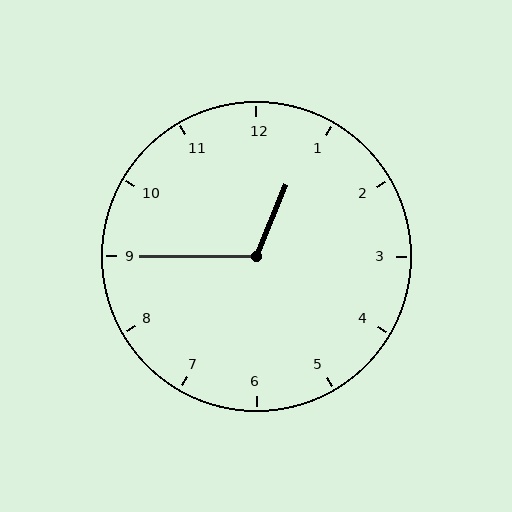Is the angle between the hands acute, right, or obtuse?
It is obtuse.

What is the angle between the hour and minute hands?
Approximately 112 degrees.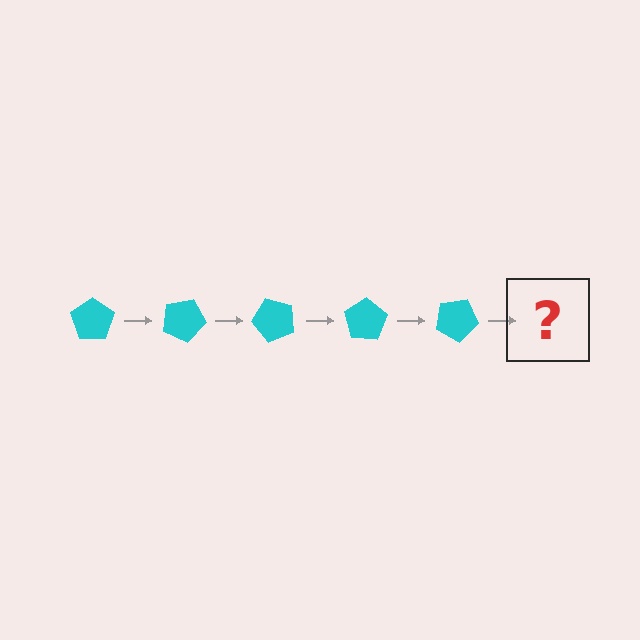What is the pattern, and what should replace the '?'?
The pattern is that the pentagon rotates 25 degrees each step. The '?' should be a cyan pentagon rotated 125 degrees.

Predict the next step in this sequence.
The next step is a cyan pentagon rotated 125 degrees.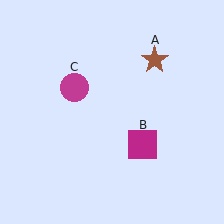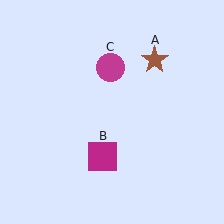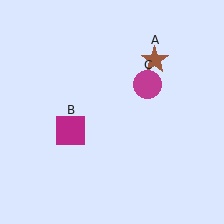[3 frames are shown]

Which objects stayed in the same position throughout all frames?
Brown star (object A) remained stationary.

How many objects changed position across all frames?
2 objects changed position: magenta square (object B), magenta circle (object C).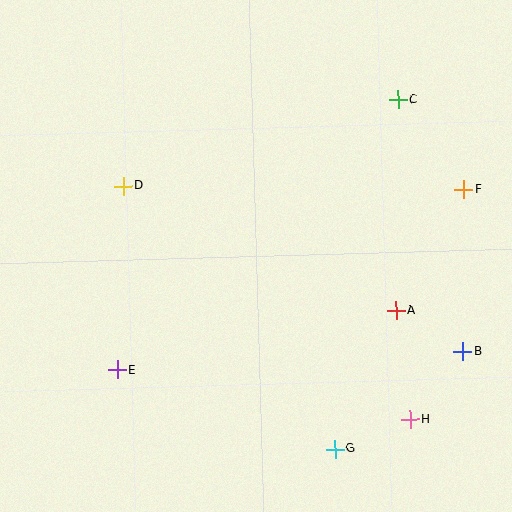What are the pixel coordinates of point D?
Point D is at (123, 186).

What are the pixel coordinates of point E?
Point E is at (118, 370).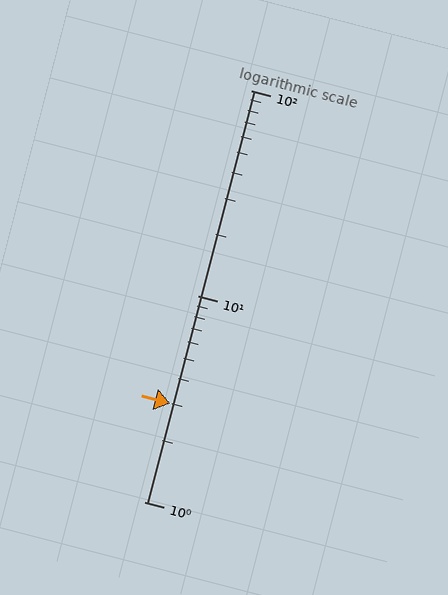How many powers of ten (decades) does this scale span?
The scale spans 2 decades, from 1 to 100.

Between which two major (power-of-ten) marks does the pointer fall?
The pointer is between 1 and 10.